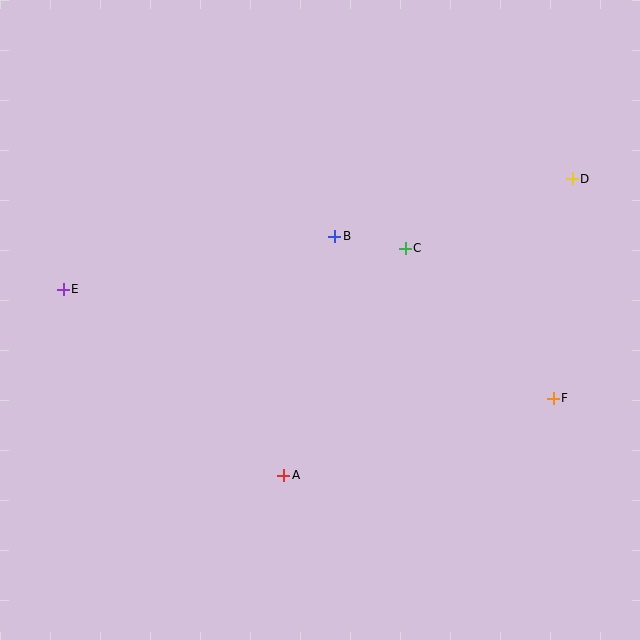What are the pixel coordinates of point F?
Point F is at (553, 398).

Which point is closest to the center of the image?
Point B at (335, 236) is closest to the center.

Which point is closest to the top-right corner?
Point D is closest to the top-right corner.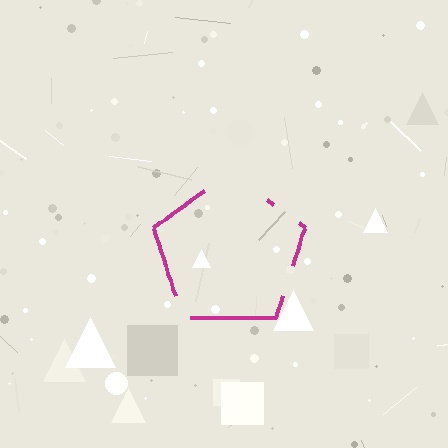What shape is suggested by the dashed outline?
The dashed outline suggests a pentagon.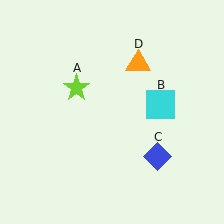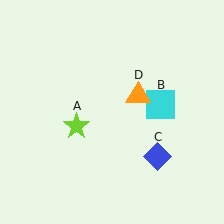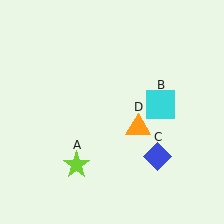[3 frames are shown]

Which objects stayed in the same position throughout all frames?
Cyan square (object B) and blue diamond (object C) remained stationary.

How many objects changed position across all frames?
2 objects changed position: lime star (object A), orange triangle (object D).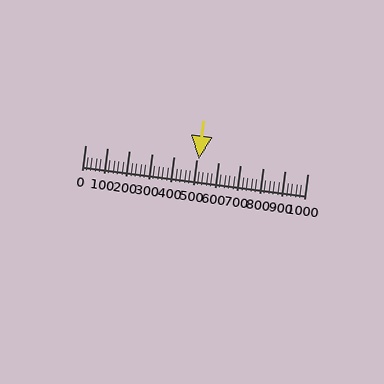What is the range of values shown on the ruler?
The ruler shows values from 0 to 1000.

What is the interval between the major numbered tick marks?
The major tick marks are spaced 100 units apart.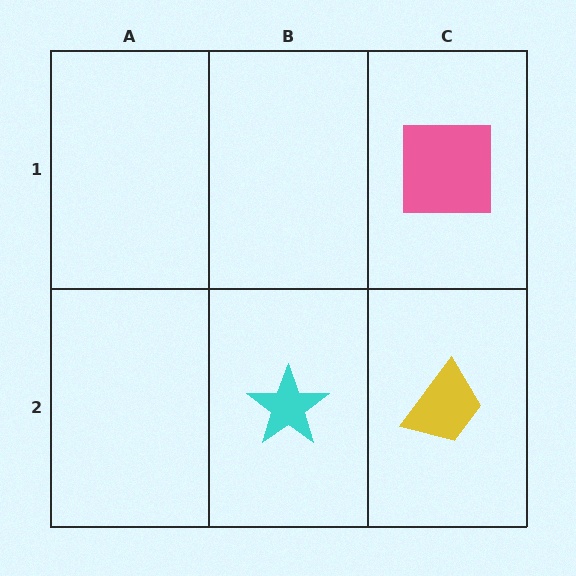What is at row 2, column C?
A yellow trapezoid.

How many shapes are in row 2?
2 shapes.